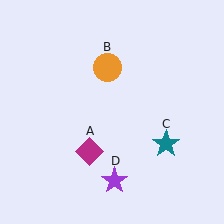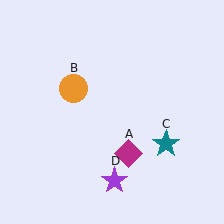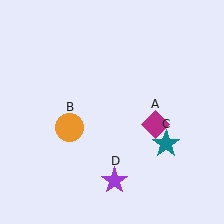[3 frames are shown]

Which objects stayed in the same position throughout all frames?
Teal star (object C) and purple star (object D) remained stationary.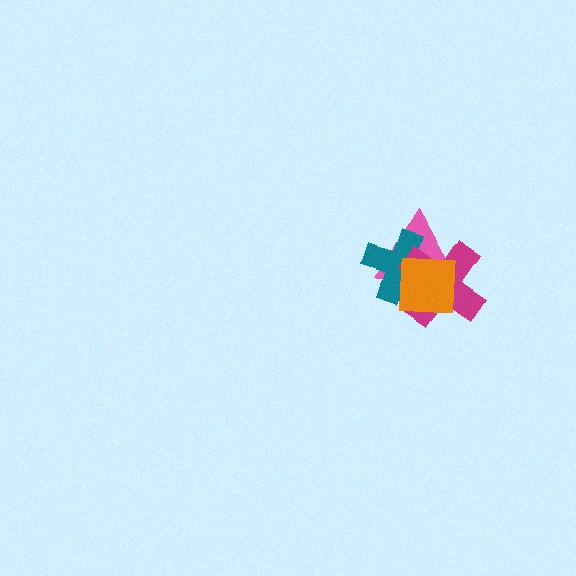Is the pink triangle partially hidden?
Yes, it is partially covered by another shape.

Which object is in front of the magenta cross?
The orange square is in front of the magenta cross.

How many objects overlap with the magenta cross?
3 objects overlap with the magenta cross.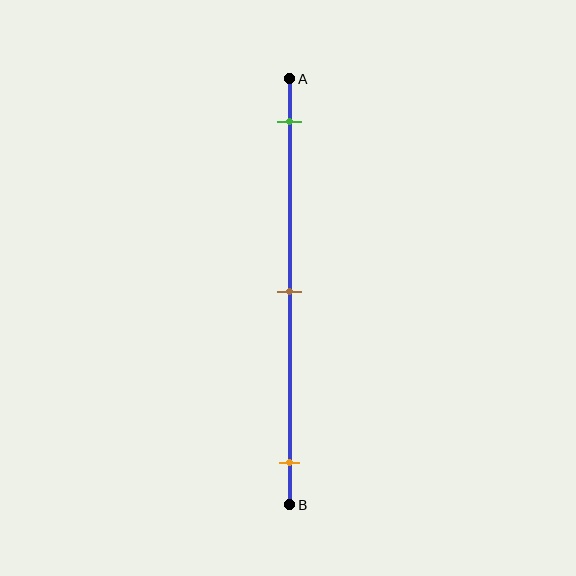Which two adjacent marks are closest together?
The green and brown marks are the closest adjacent pair.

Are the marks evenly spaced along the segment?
Yes, the marks are approximately evenly spaced.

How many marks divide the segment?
There are 3 marks dividing the segment.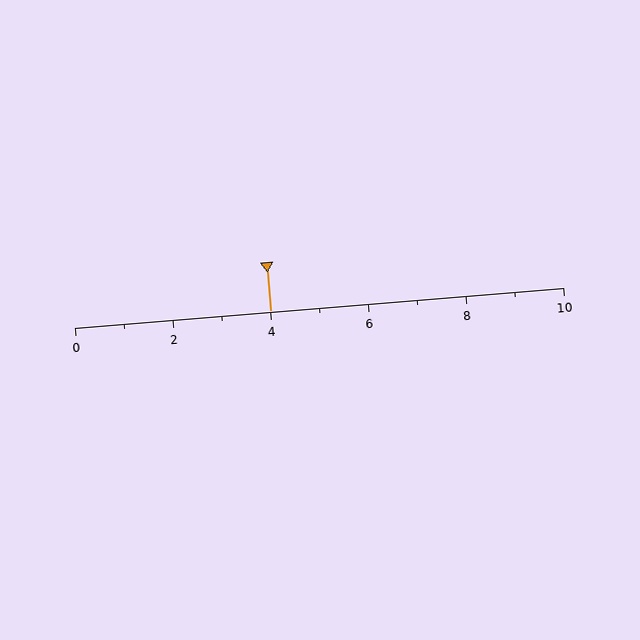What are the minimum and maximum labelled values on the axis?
The axis runs from 0 to 10.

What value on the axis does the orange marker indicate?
The marker indicates approximately 4.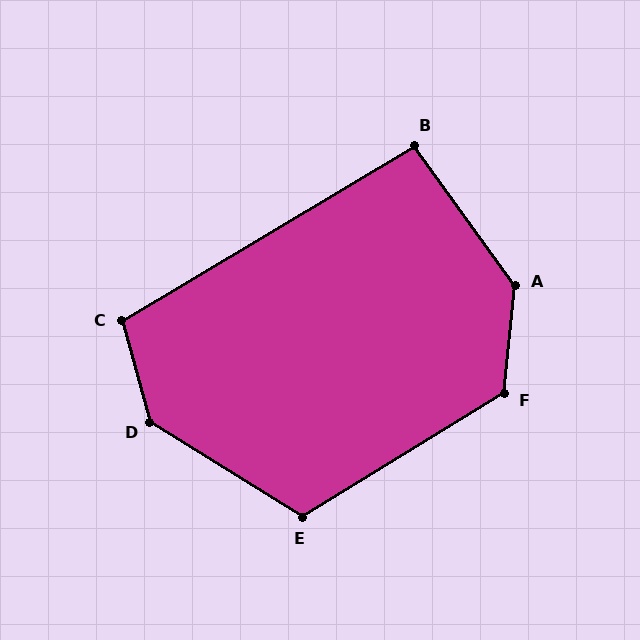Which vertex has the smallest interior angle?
B, at approximately 95 degrees.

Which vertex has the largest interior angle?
A, at approximately 138 degrees.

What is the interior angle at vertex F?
Approximately 127 degrees (obtuse).